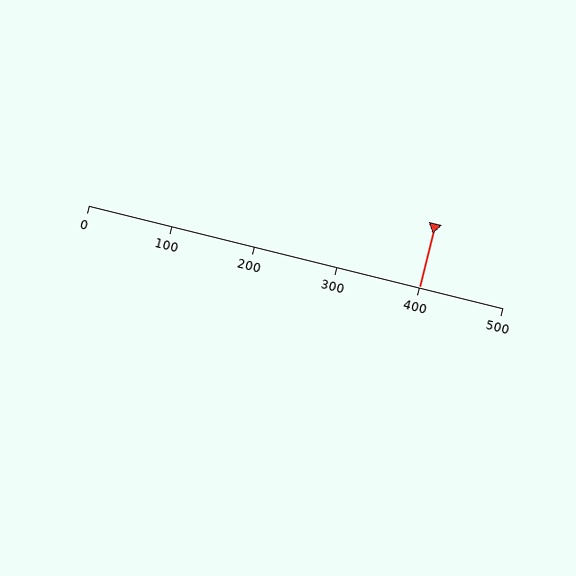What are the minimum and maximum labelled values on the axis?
The axis runs from 0 to 500.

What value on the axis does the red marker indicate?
The marker indicates approximately 400.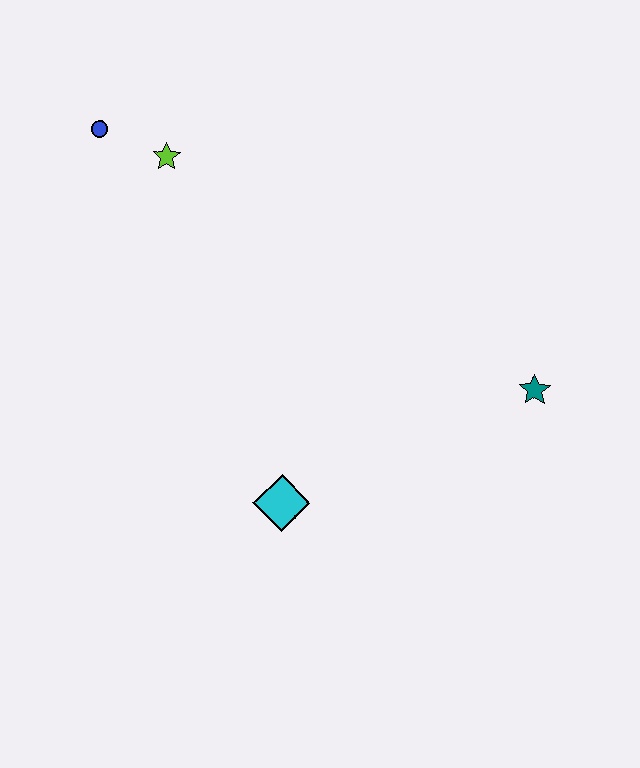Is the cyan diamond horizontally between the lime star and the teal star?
Yes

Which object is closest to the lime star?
The blue circle is closest to the lime star.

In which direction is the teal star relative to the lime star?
The teal star is to the right of the lime star.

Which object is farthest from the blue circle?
The teal star is farthest from the blue circle.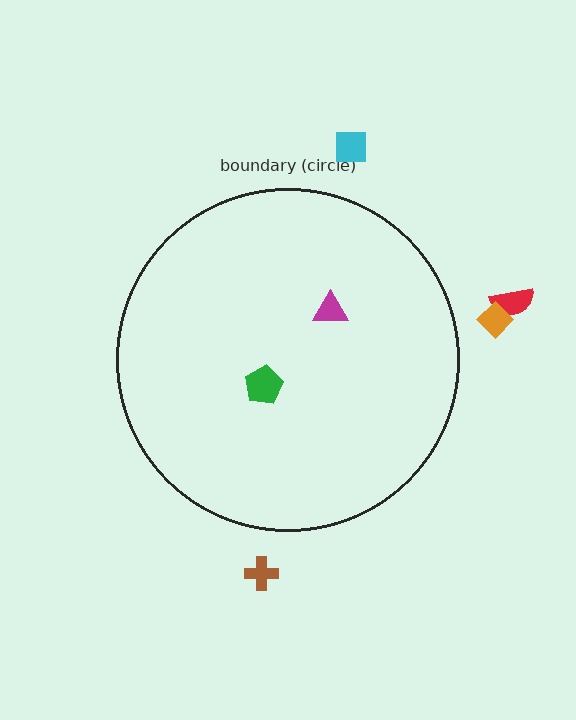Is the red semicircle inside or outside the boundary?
Outside.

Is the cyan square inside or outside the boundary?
Outside.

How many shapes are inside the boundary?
2 inside, 4 outside.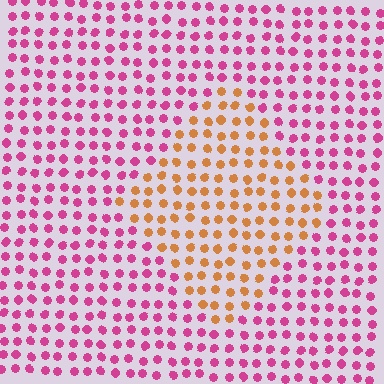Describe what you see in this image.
The image is filled with small magenta elements in a uniform arrangement. A diamond-shaped region is visible where the elements are tinted to a slightly different hue, forming a subtle color boundary.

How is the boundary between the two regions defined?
The boundary is defined purely by a slight shift in hue (about 62 degrees). Spacing, size, and orientation are identical on both sides.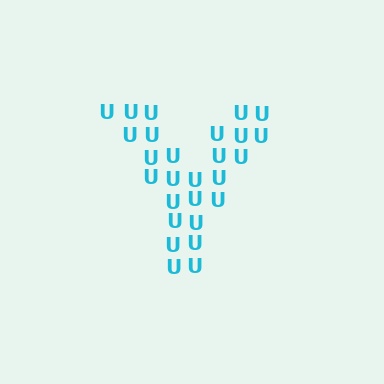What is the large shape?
The large shape is the letter Y.